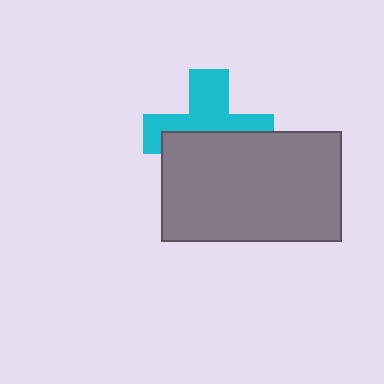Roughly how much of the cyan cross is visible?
About half of it is visible (roughly 51%).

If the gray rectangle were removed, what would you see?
You would see the complete cyan cross.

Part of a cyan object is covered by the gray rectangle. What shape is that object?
It is a cross.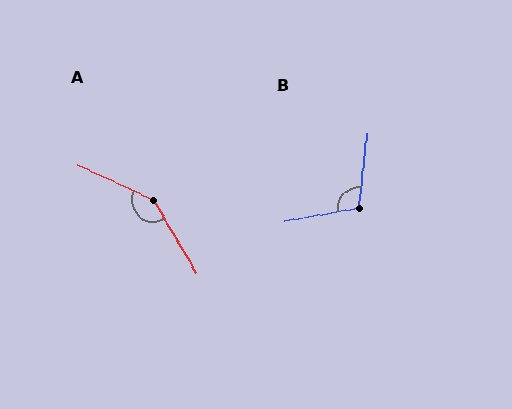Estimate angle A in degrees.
Approximately 146 degrees.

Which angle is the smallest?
B, at approximately 106 degrees.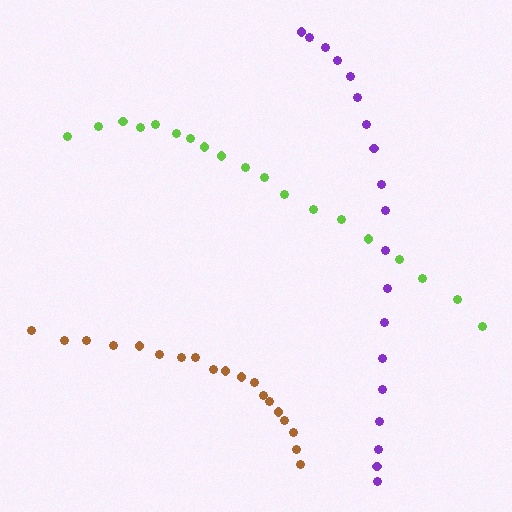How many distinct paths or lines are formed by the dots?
There are 3 distinct paths.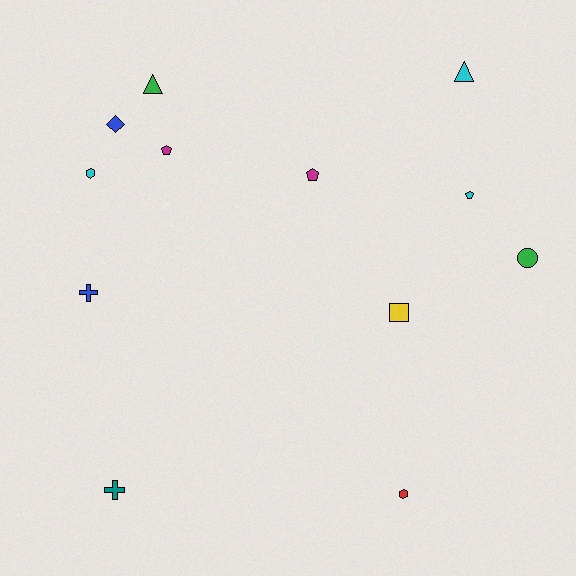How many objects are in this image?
There are 12 objects.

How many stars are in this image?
There are no stars.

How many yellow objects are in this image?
There is 1 yellow object.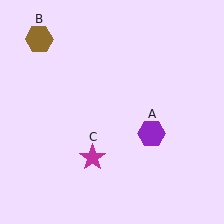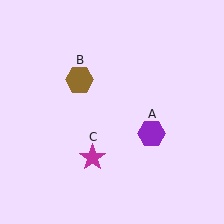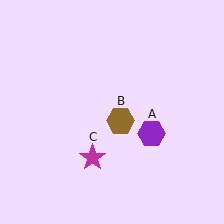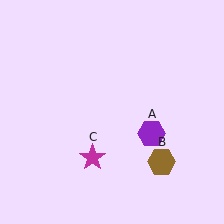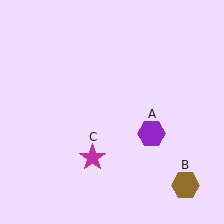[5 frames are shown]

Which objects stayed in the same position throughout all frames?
Purple hexagon (object A) and magenta star (object C) remained stationary.